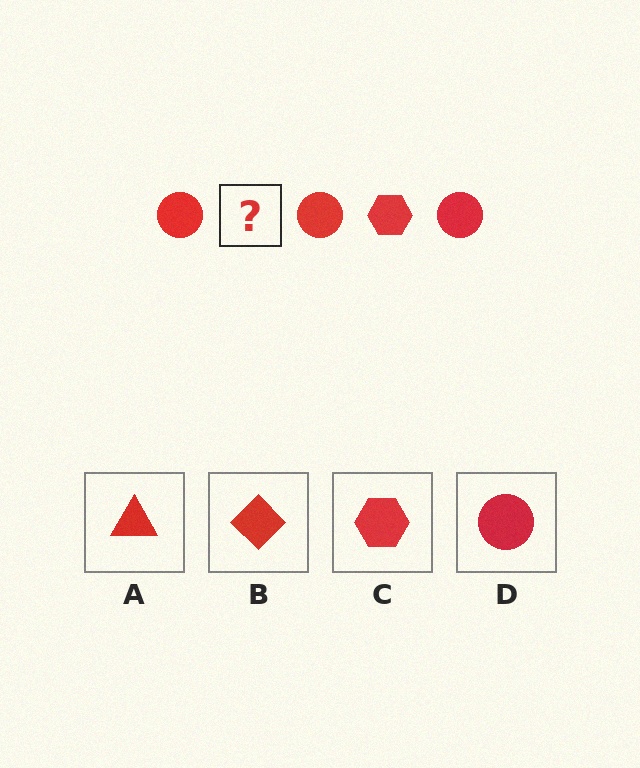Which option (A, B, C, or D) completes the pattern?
C.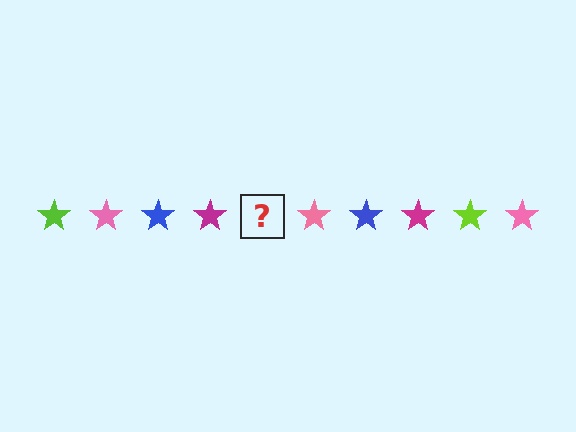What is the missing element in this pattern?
The missing element is a lime star.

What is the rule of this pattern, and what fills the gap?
The rule is that the pattern cycles through lime, pink, blue, magenta stars. The gap should be filled with a lime star.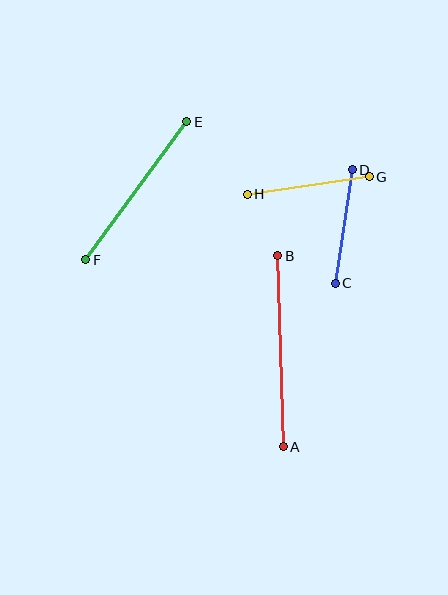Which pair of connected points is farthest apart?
Points A and B are farthest apart.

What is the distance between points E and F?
The distance is approximately 171 pixels.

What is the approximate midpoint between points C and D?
The midpoint is at approximately (344, 226) pixels.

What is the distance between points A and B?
The distance is approximately 191 pixels.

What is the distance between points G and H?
The distance is approximately 123 pixels.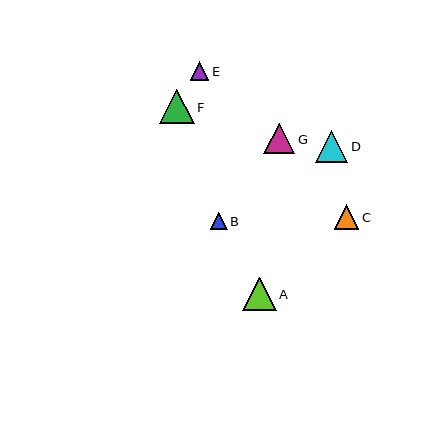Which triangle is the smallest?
Triangle B is the smallest with a size of approximately 17 pixels.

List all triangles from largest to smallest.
From largest to smallest: F, A, D, G, C, E, B.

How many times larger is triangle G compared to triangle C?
Triangle G is approximately 1.3 times the size of triangle C.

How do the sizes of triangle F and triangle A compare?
Triangle F and triangle A are approximately the same size.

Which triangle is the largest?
Triangle F is the largest with a size of approximately 35 pixels.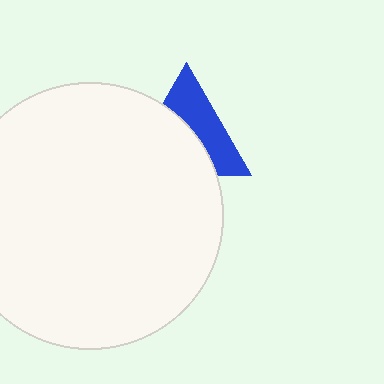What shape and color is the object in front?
The object in front is a white circle.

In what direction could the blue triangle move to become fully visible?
The blue triangle could move toward the upper-right. That would shift it out from behind the white circle entirely.